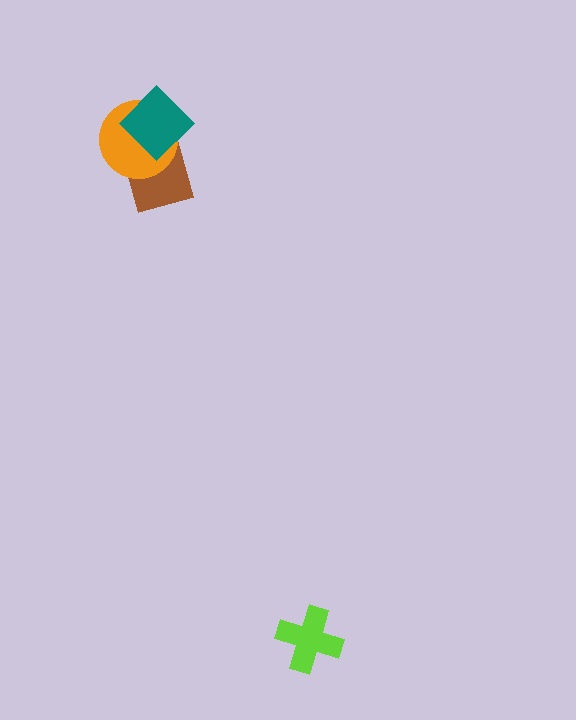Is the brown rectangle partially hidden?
Yes, it is partially covered by another shape.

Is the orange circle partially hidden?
Yes, it is partially covered by another shape.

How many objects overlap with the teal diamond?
2 objects overlap with the teal diamond.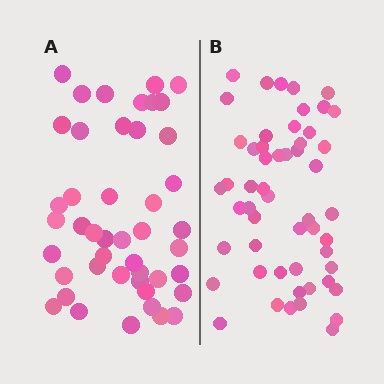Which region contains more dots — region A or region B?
Region B (the right region) has more dots.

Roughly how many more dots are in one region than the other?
Region B has roughly 8 or so more dots than region A.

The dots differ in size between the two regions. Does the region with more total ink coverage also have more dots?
No. Region A has more total ink coverage because its dots are larger, but region B actually contains more individual dots. Total area can be misleading — the number of items is what matters here.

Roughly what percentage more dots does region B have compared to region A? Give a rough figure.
About 20% more.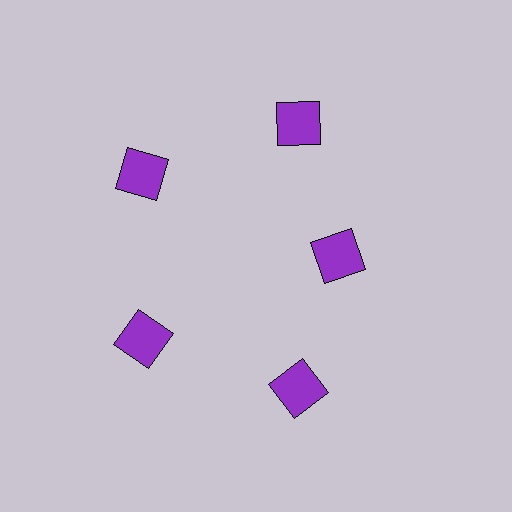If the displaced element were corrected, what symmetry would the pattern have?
It would have 5-fold rotational symmetry — the pattern would map onto itself every 72 degrees.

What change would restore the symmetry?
The symmetry would be restored by moving it outward, back onto the ring so that all 5 squares sit at equal angles and equal distance from the center.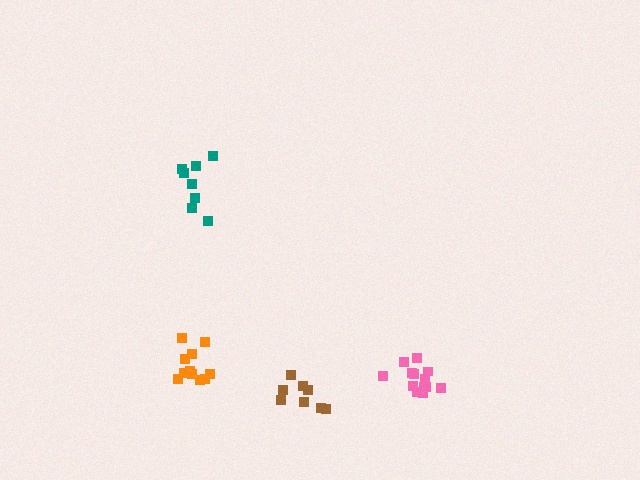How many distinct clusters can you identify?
There are 4 distinct clusters.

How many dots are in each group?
Group 1: 8 dots, Group 2: 13 dots, Group 3: 8 dots, Group 4: 11 dots (40 total).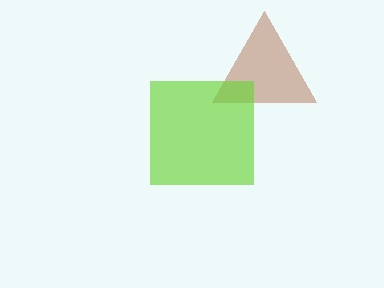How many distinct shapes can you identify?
There are 2 distinct shapes: a brown triangle, a lime square.